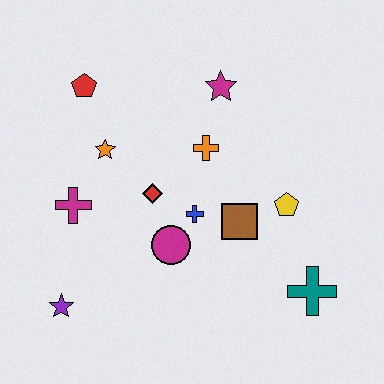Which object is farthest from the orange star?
The teal cross is farthest from the orange star.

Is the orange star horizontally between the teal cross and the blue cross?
No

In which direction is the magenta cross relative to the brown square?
The magenta cross is to the left of the brown square.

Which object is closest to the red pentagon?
The orange star is closest to the red pentagon.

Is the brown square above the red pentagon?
No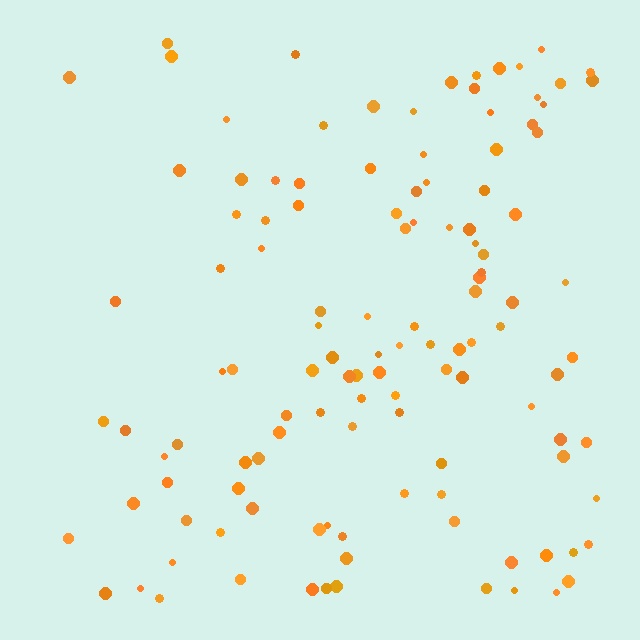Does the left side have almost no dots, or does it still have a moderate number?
Still a moderate number, just noticeably fewer than the right.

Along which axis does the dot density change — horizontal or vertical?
Horizontal.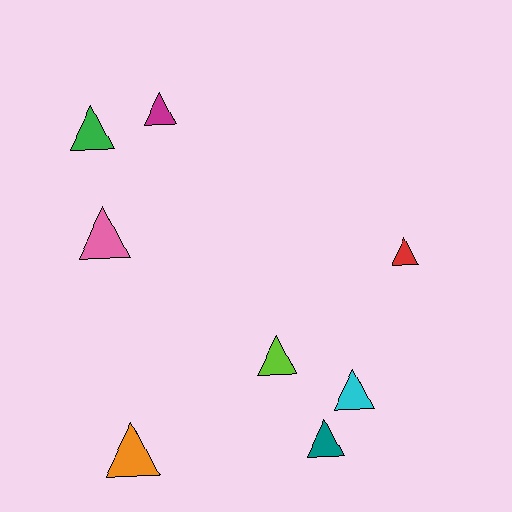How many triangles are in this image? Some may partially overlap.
There are 8 triangles.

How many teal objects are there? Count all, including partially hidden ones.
There is 1 teal object.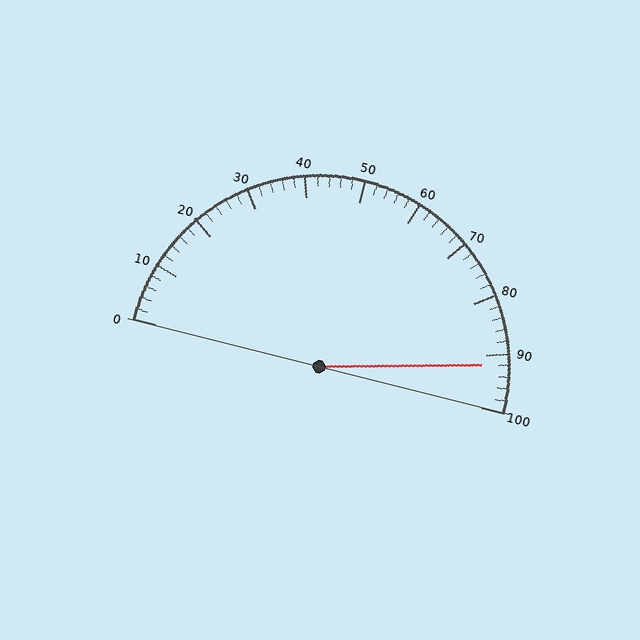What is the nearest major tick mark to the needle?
The nearest major tick mark is 90.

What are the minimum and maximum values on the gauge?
The gauge ranges from 0 to 100.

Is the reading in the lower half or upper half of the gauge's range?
The reading is in the upper half of the range (0 to 100).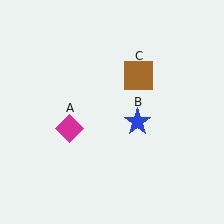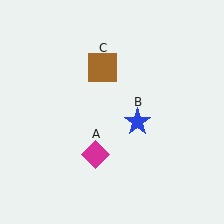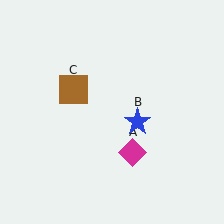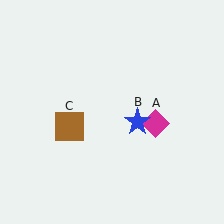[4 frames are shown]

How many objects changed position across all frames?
2 objects changed position: magenta diamond (object A), brown square (object C).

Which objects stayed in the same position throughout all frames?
Blue star (object B) remained stationary.